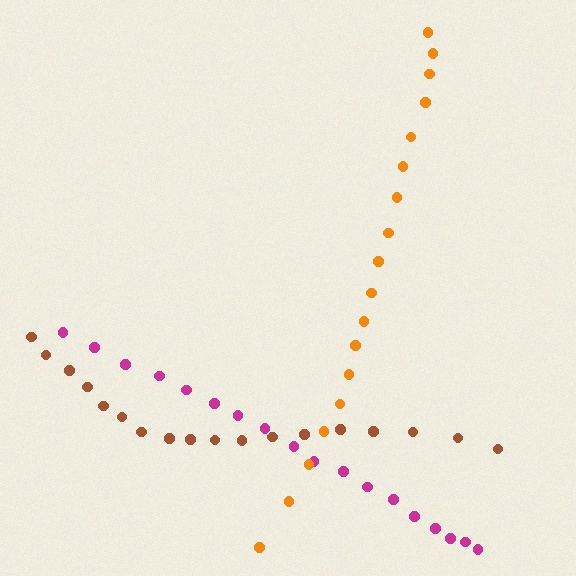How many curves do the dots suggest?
There are 3 distinct paths.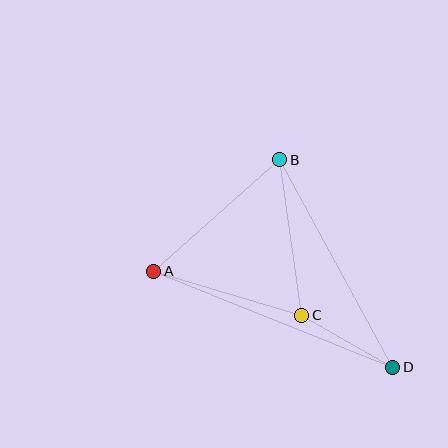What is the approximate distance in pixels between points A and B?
The distance between A and B is approximately 168 pixels.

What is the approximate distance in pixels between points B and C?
The distance between B and C is approximately 157 pixels.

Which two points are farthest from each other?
Points A and D are farthest from each other.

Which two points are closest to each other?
Points C and D are closest to each other.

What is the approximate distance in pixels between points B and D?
The distance between B and D is approximately 236 pixels.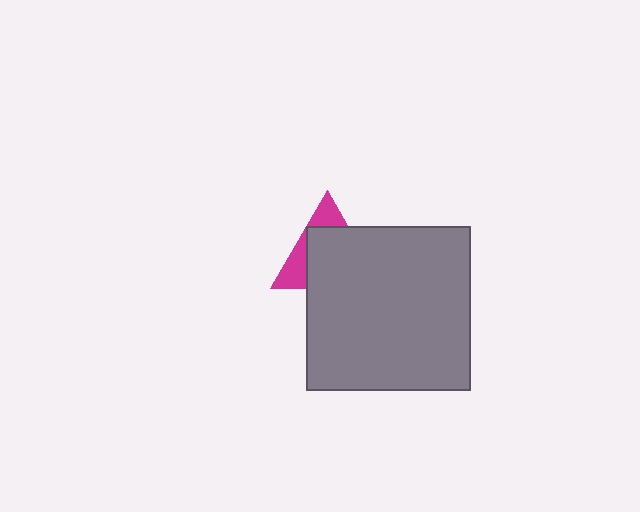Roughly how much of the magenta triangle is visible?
A small part of it is visible (roughly 32%).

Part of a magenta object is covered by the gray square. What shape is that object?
It is a triangle.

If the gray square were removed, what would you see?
You would see the complete magenta triangle.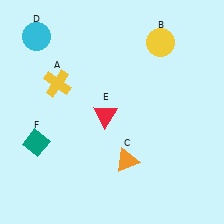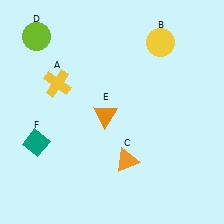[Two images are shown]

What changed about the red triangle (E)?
In Image 1, E is red. In Image 2, it changed to orange.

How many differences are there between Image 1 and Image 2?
There are 2 differences between the two images.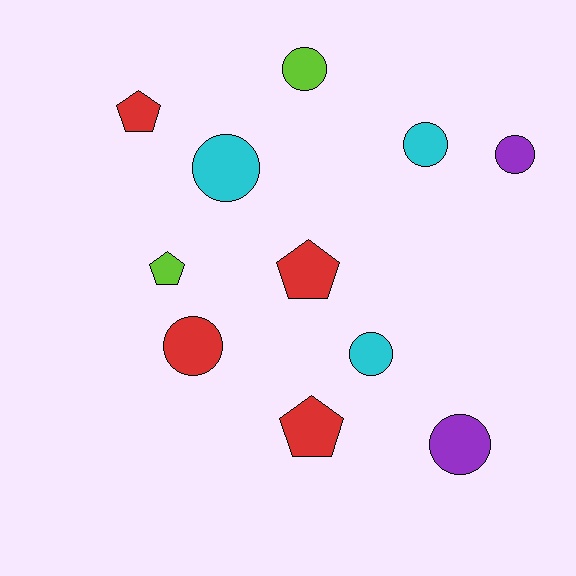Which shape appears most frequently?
Circle, with 7 objects.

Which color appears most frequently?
Red, with 4 objects.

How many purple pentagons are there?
There are no purple pentagons.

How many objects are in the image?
There are 11 objects.